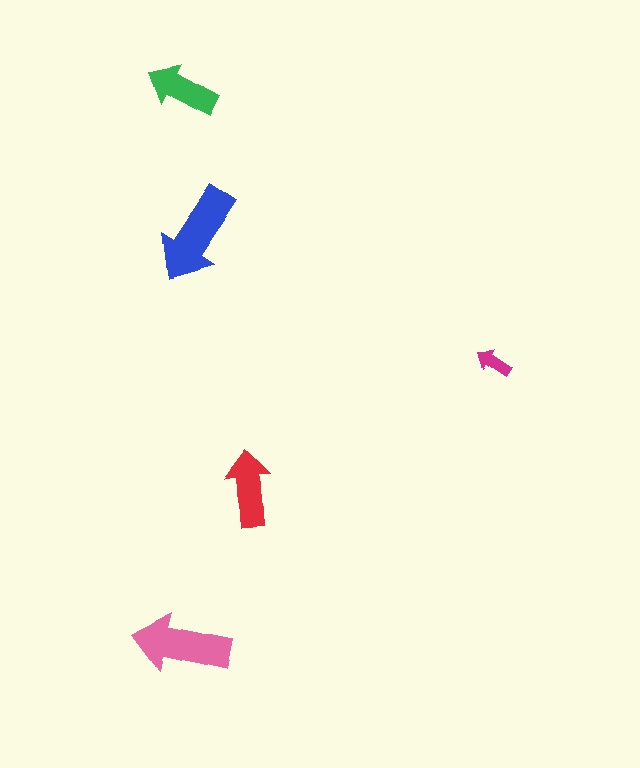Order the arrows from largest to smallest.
the blue one, the pink one, the red one, the green one, the magenta one.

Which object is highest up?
The green arrow is topmost.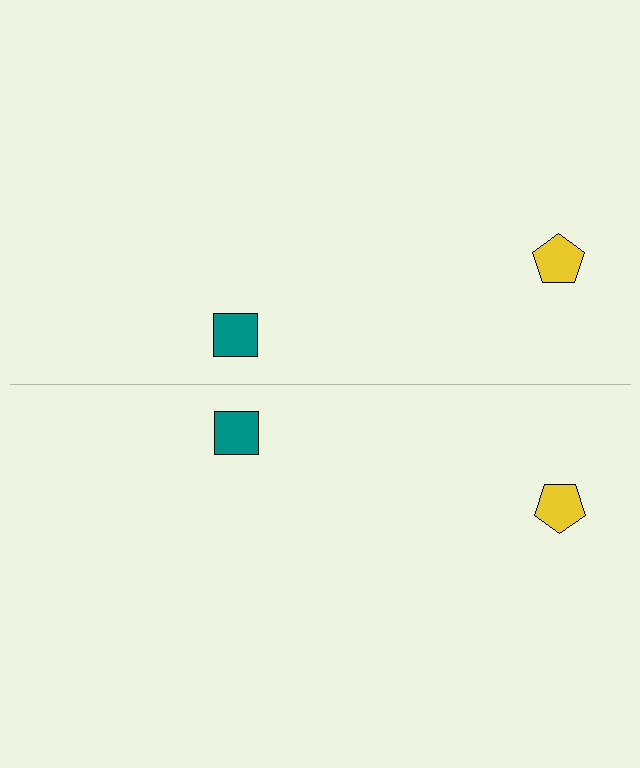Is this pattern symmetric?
Yes, this pattern has bilateral (reflection) symmetry.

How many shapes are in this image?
There are 4 shapes in this image.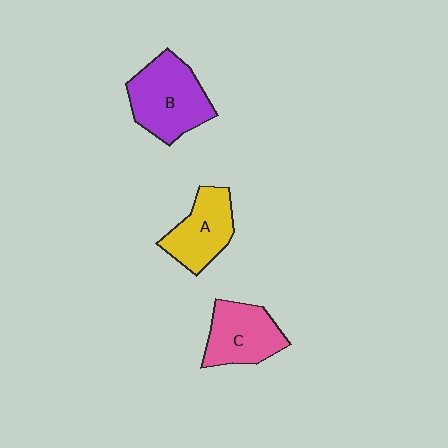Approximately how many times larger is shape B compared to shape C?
Approximately 1.3 times.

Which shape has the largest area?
Shape B (purple).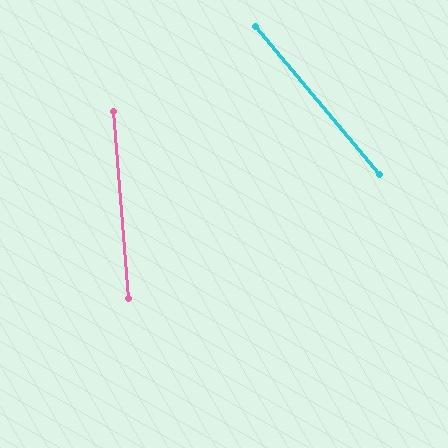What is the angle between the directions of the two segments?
Approximately 35 degrees.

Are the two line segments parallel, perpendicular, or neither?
Neither parallel nor perpendicular — they differ by about 35°.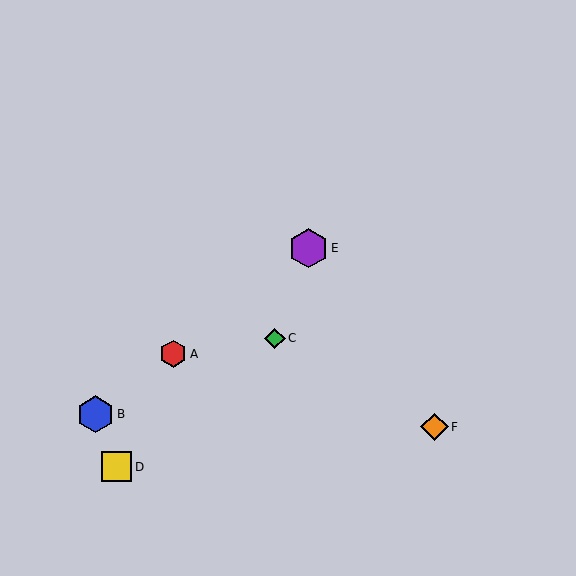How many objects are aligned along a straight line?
3 objects (A, B, E) are aligned along a straight line.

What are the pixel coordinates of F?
Object F is at (435, 427).